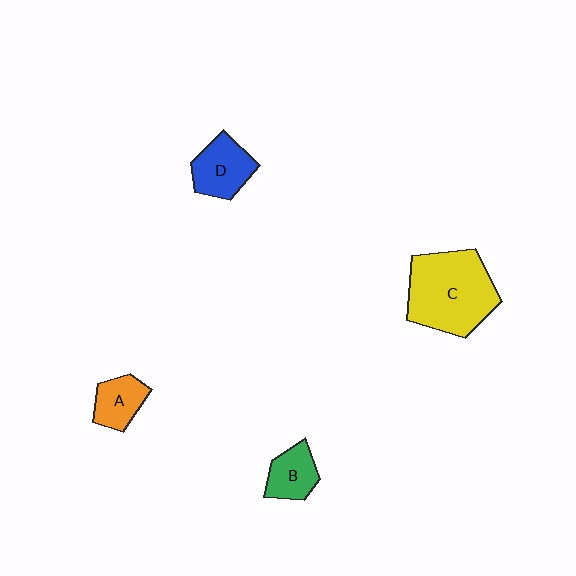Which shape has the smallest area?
Shape A (orange).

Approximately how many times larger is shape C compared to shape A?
Approximately 2.8 times.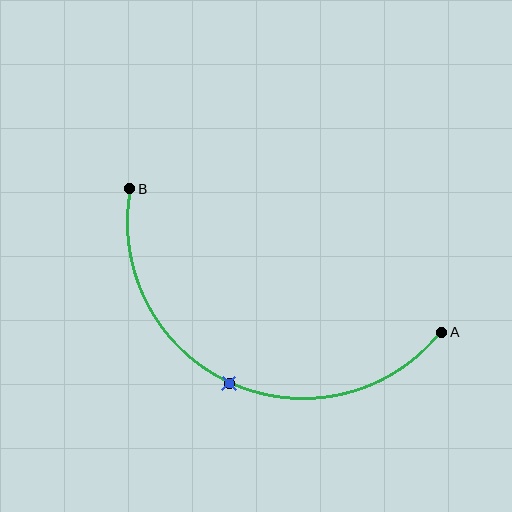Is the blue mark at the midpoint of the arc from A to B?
Yes. The blue mark lies on the arc at equal arc-length from both A and B — it is the arc midpoint.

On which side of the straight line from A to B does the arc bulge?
The arc bulges below the straight line connecting A and B.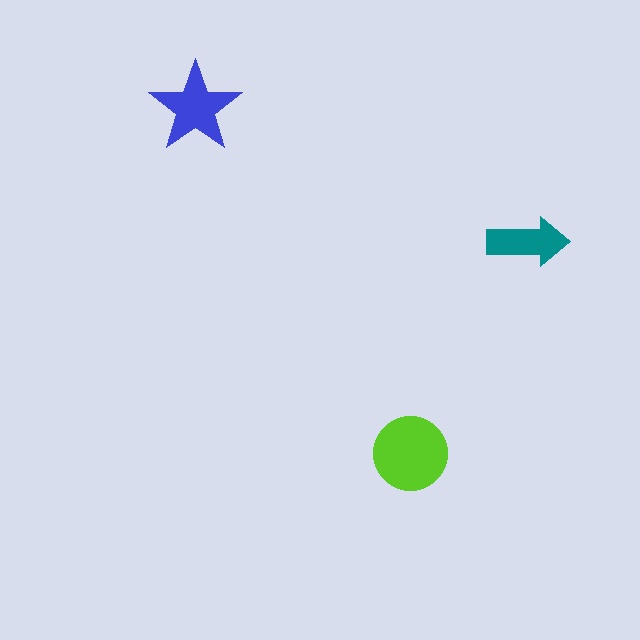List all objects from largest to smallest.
The lime circle, the blue star, the teal arrow.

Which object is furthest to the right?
The teal arrow is rightmost.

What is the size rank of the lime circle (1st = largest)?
1st.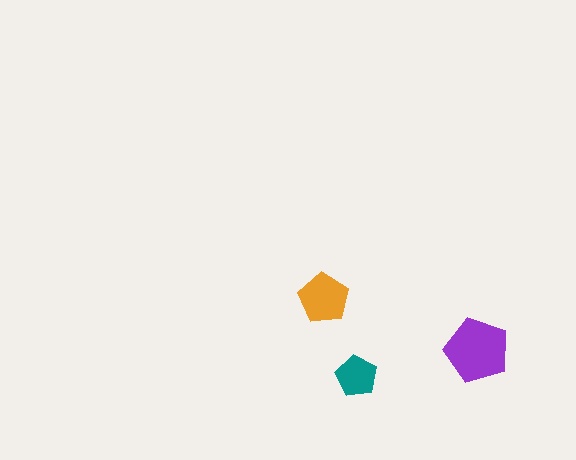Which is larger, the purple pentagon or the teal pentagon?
The purple one.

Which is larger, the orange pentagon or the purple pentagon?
The purple one.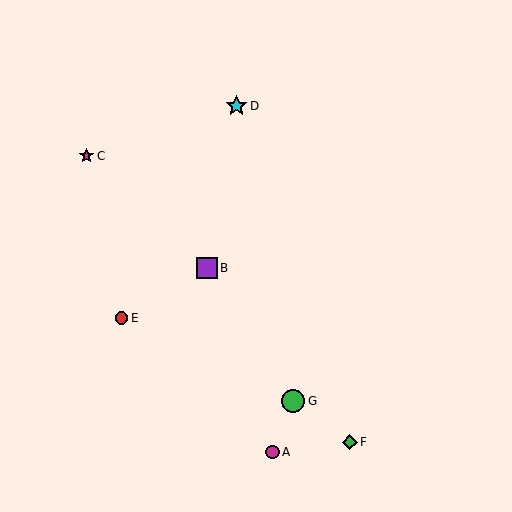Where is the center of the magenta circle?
The center of the magenta circle is at (273, 452).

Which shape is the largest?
The green circle (labeled G) is the largest.